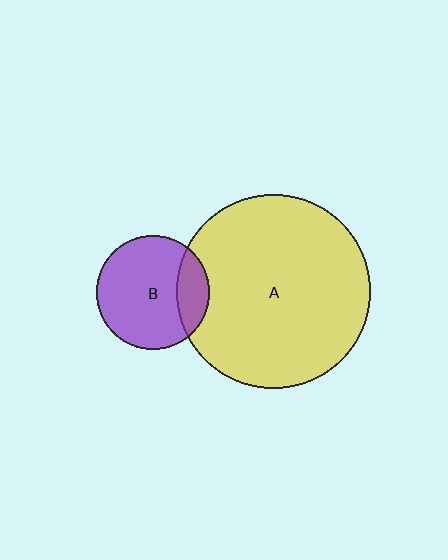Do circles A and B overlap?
Yes.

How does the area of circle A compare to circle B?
Approximately 2.9 times.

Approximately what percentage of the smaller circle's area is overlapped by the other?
Approximately 20%.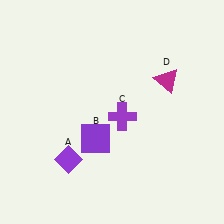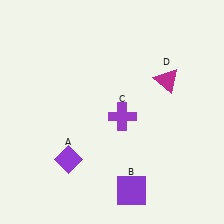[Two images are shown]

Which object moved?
The purple square (B) moved down.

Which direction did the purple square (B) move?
The purple square (B) moved down.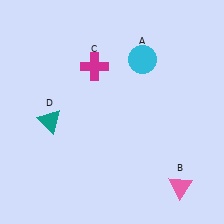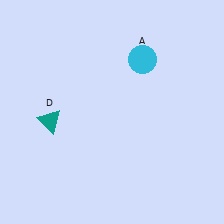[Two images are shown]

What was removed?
The magenta cross (C), the pink triangle (B) were removed in Image 2.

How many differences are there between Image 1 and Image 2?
There are 2 differences between the two images.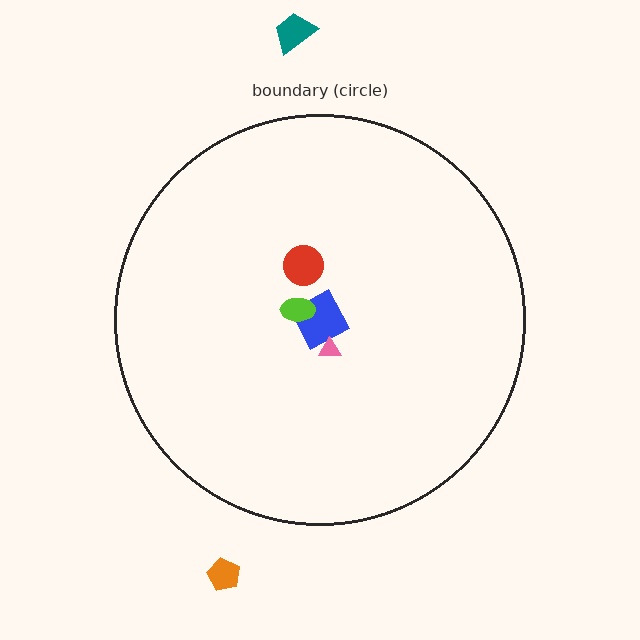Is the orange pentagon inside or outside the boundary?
Outside.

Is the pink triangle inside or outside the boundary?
Inside.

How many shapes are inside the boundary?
4 inside, 2 outside.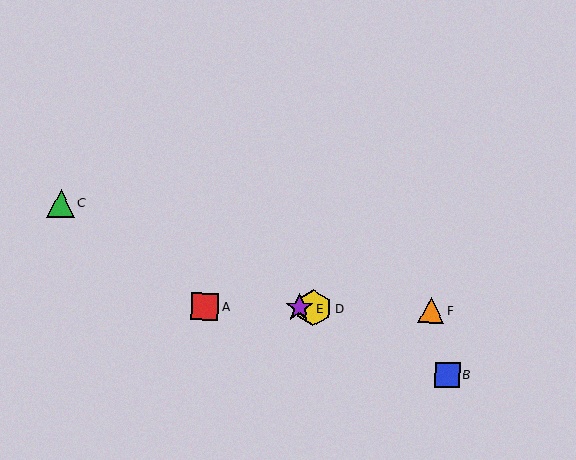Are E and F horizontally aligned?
Yes, both are at y≈308.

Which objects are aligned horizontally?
Objects A, D, E, F are aligned horizontally.